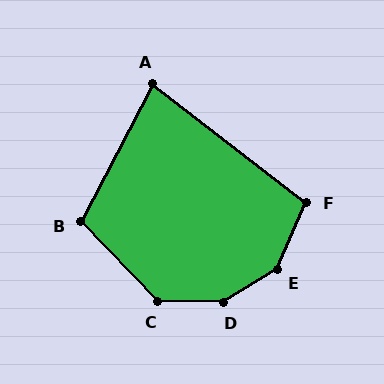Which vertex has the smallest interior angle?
A, at approximately 80 degrees.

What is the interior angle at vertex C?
Approximately 134 degrees (obtuse).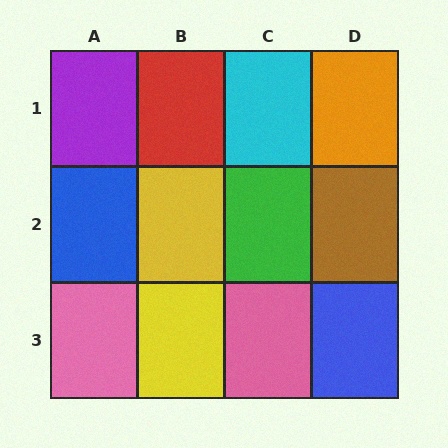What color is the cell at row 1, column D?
Orange.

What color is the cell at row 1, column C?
Cyan.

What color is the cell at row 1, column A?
Purple.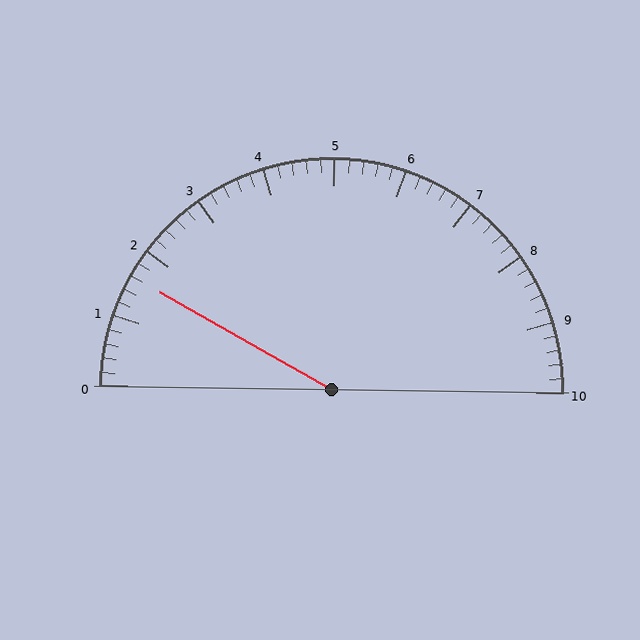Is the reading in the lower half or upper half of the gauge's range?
The reading is in the lower half of the range (0 to 10).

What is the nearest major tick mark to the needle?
The nearest major tick mark is 2.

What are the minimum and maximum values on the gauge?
The gauge ranges from 0 to 10.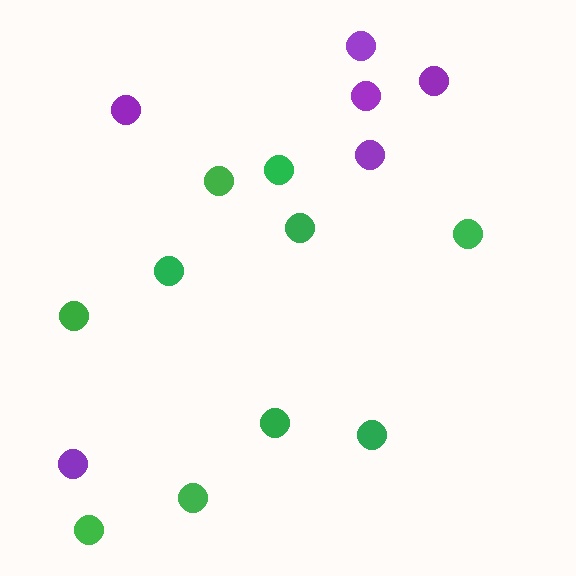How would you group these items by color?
There are 2 groups: one group of green circles (10) and one group of purple circles (6).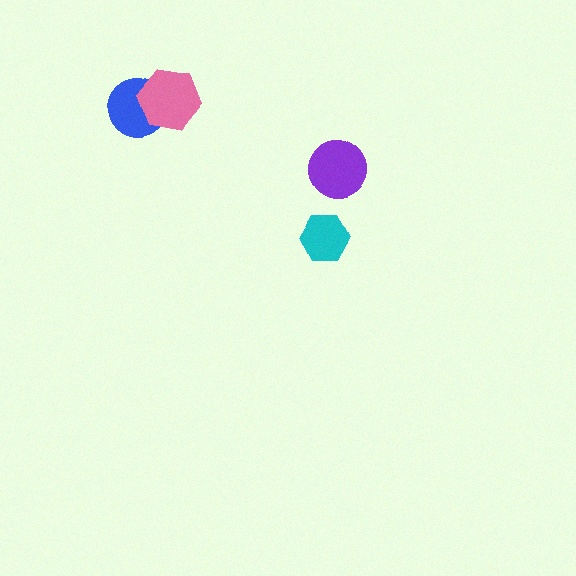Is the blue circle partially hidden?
Yes, it is partially covered by another shape.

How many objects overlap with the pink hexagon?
1 object overlaps with the pink hexagon.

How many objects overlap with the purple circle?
0 objects overlap with the purple circle.